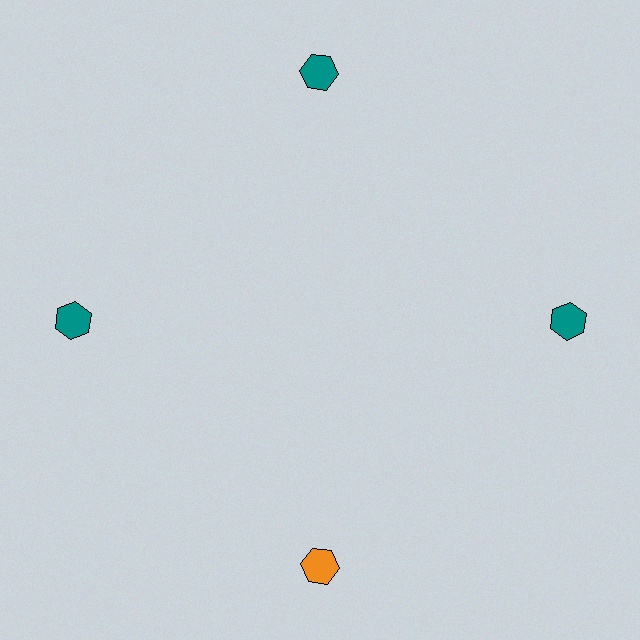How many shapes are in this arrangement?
There are 4 shapes arranged in a ring pattern.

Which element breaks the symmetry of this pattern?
The orange hexagon at roughly the 6 o'clock position breaks the symmetry. All other shapes are teal hexagons.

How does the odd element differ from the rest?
It has a different color: orange instead of teal.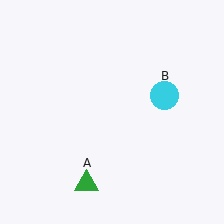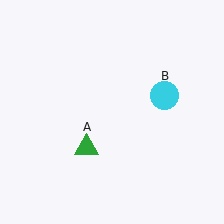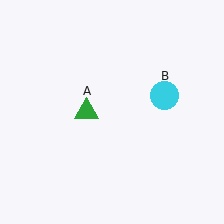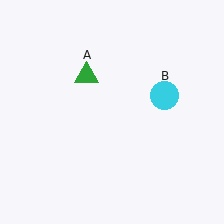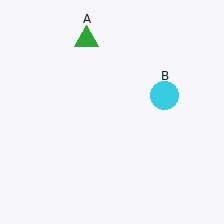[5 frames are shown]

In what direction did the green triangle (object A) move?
The green triangle (object A) moved up.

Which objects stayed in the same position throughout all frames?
Cyan circle (object B) remained stationary.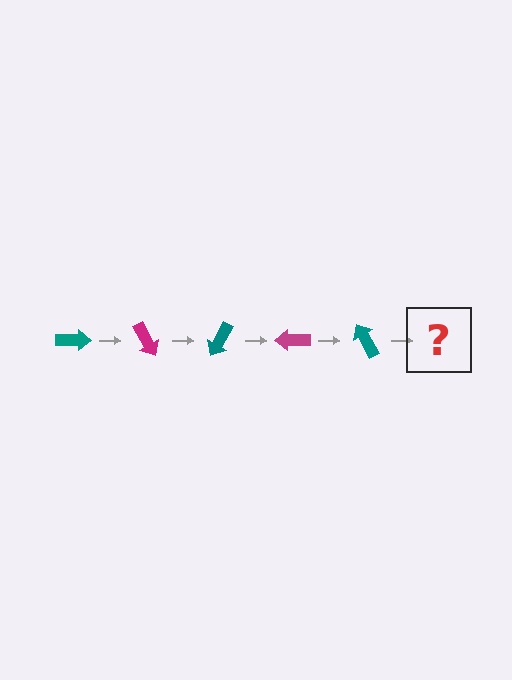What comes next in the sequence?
The next element should be a magenta arrow, rotated 300 degrees from the start.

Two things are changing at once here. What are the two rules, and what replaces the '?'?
The two rules are that it rotates 60 degrees each step and the color cycles through teal and magenta. The '?' should be a magenta arrow, rotated 300 degrees from the start.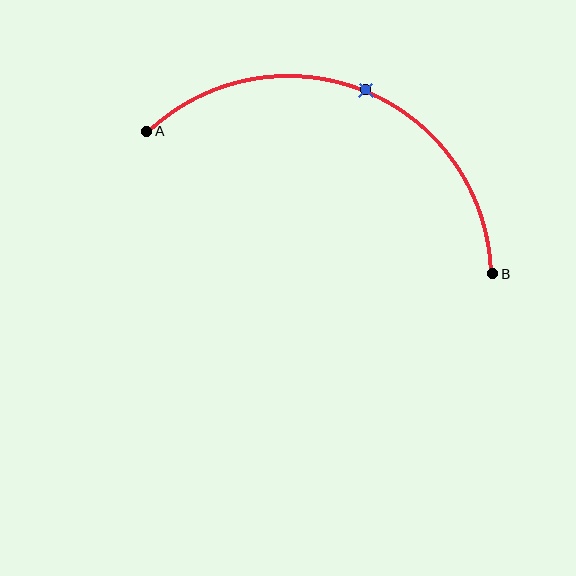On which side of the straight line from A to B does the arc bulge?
The arc bulges above the straight line connecting A and B.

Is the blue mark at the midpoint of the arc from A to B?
Yes. The blue mark lies on the arc at equal arc-length from both A and B — it is the arc midpoint.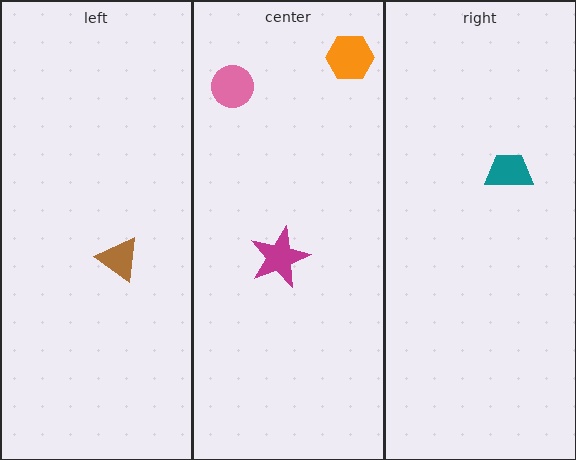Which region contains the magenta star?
The center region.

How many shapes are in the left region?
1.